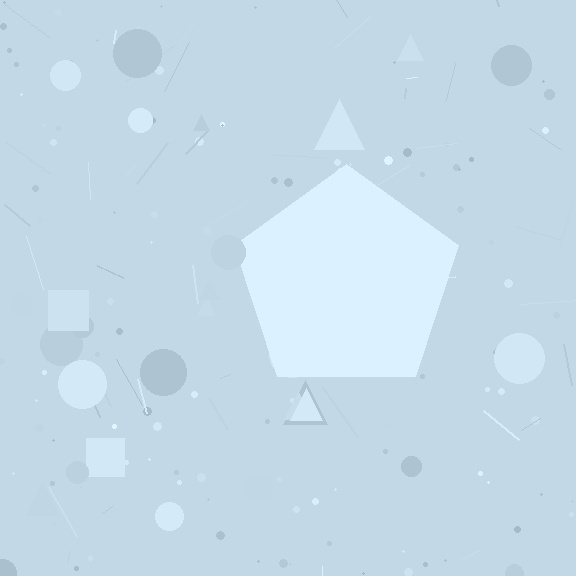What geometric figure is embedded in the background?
A pentagon is embedded in the background.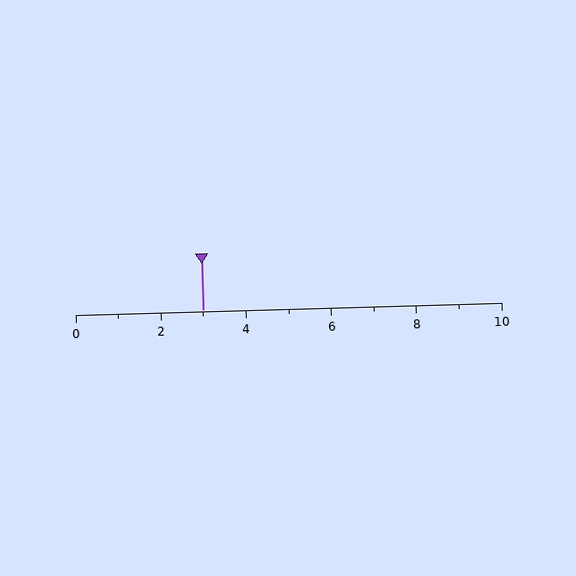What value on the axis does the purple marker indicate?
The marker indicates approximately 3.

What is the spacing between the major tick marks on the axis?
The major ticks are spaced 2 apart.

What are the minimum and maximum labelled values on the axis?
The axis runs from 0 to 10.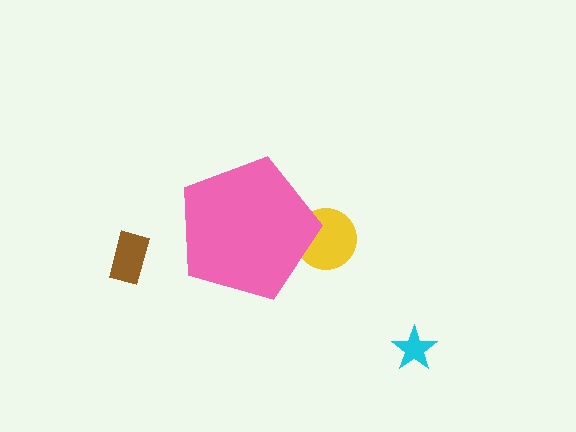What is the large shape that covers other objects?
A pink pentagon.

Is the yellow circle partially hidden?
Yes, the yellow circle is partially hidden behind the pink pentagon.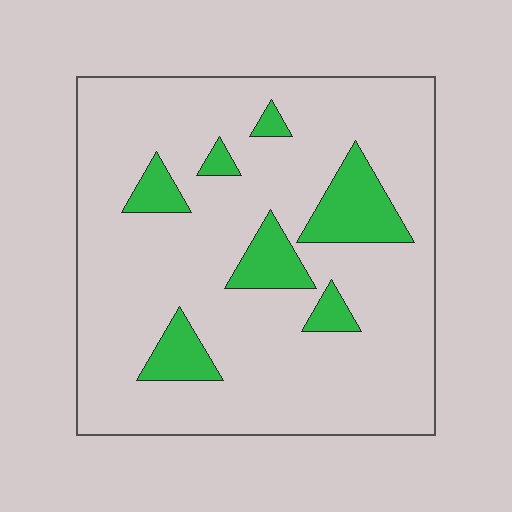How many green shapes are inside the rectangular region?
7.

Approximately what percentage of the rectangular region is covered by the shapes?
Approximately 15%.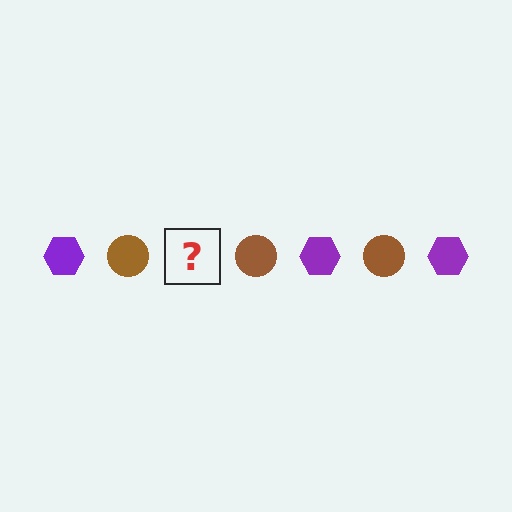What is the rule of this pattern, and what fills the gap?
The rule is that the pattern alternates between purple hexagon and brown circle. The gap should be filled with a purple hexagon.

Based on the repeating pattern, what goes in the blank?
The blank should be a purple hexagon.